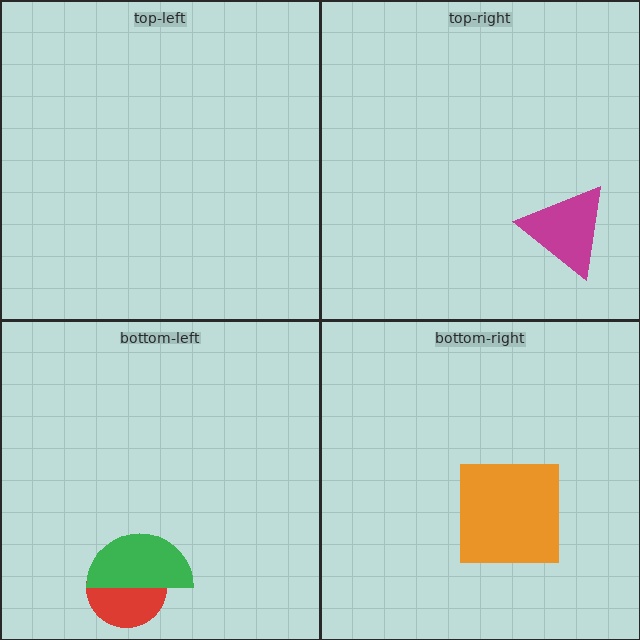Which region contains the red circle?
The bottom-left region.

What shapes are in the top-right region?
The magenta triangle.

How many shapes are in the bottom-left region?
2.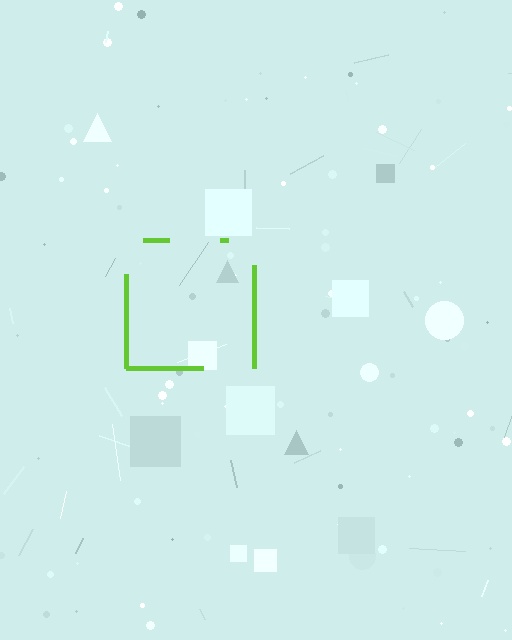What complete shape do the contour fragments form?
The contour fragments form a square.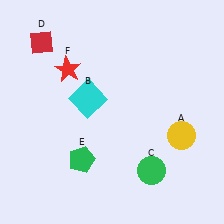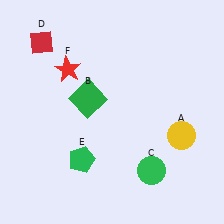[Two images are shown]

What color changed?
The square (B) changed from cyan in Image 1 to green in Image 2.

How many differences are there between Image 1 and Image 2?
There is 1 difference between the two images.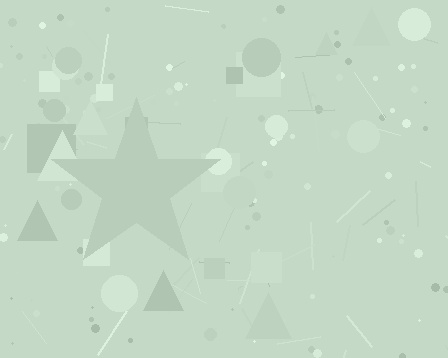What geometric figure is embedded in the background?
A star is embedded in the background.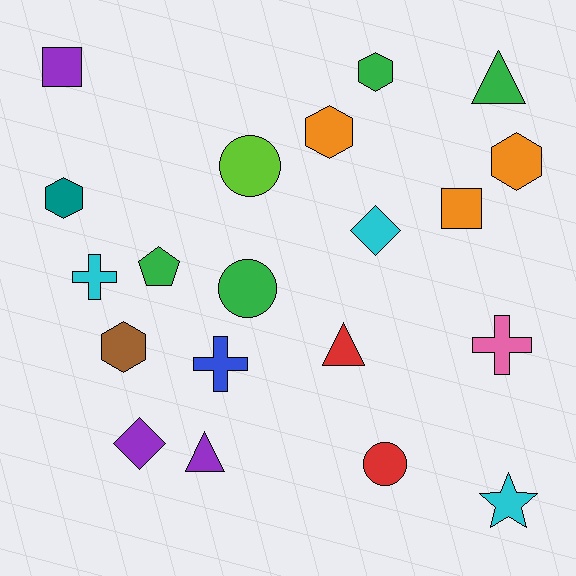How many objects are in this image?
There are 20 objects.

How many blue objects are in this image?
There is 1 blue object.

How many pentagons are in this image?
There is 1 pentagon.